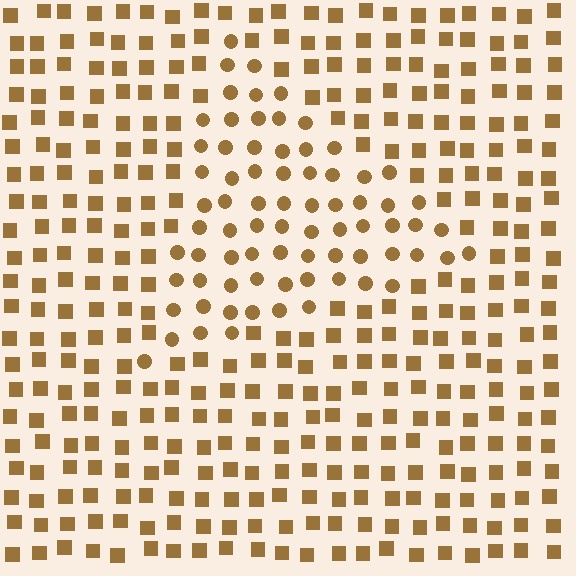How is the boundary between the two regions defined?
The boundary is defined by a change in element shape: circles inside vs. squares outside. All elements share the same color and spacing.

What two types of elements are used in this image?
The image uses circles inside the triangle region and squares outside it.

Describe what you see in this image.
The image is filled with small brown elements arranged in a uniform grid. A triangle-shaped region contains circles, while the surrounding area contains squares. The boundary is defined purely by the change in element shape.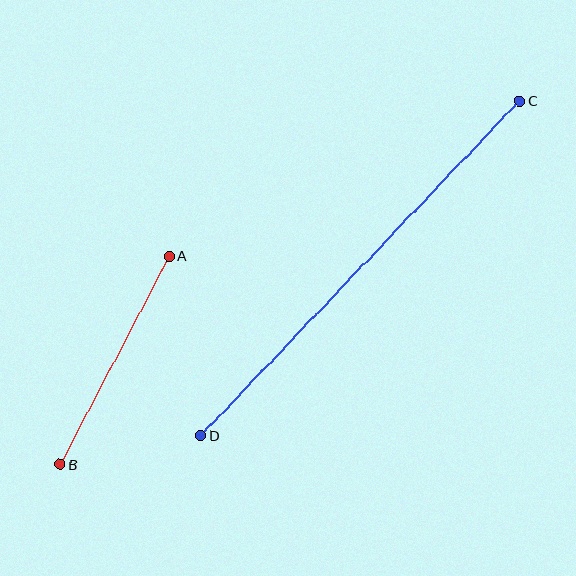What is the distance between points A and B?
The distance is approximately 235 pixels.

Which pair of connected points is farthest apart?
Points C and D are farthest apart.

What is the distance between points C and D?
The distance is approximately 462 pixels.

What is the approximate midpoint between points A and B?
The midpoint is at approximately (115, 360) pixels.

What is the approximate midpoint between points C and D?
The midpoint is at approximately (360, 268) pixels.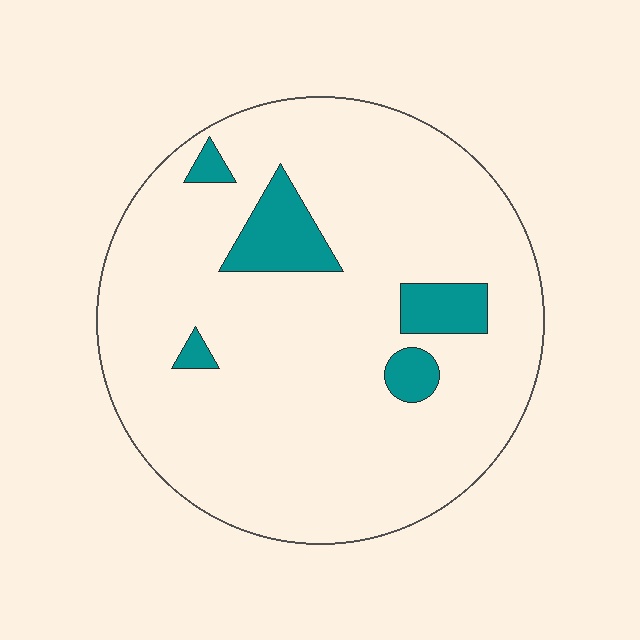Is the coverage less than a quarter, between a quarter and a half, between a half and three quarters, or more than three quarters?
Less than a quarter.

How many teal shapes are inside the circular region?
5.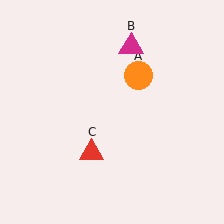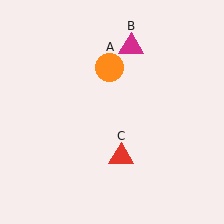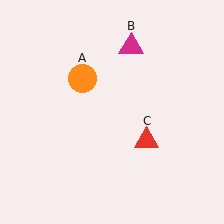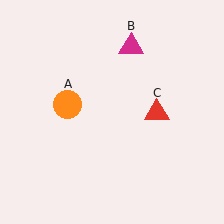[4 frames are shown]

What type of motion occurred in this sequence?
The orange circle (object A), red triangle (object C) rotated counterclockwise around the center of the scene.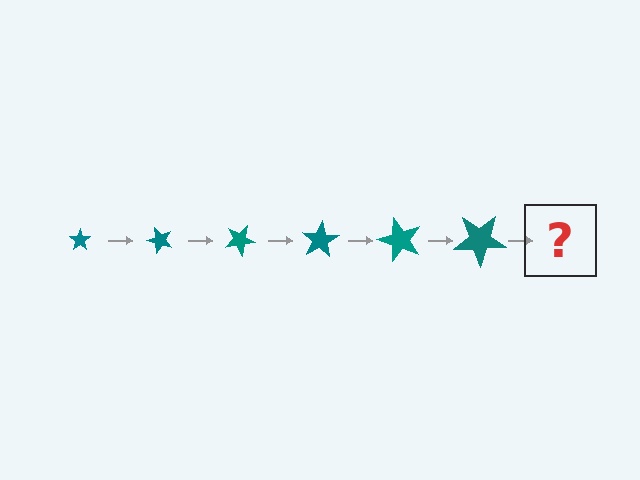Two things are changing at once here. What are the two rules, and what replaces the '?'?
The two rules are that the star grows larger each step and it rotates 50 degrees each step. The '?' should be a star, larger than the previous one and rotated 300 degrees from the start.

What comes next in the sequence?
The next element should be a star, larger than the previous one and rotated 300 degrees from the start.